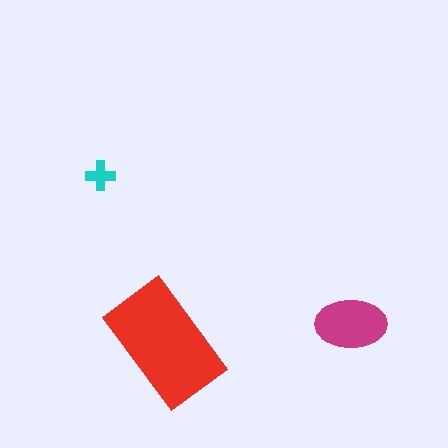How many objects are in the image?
There are 3 objects in the image.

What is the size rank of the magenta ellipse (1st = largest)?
2nd.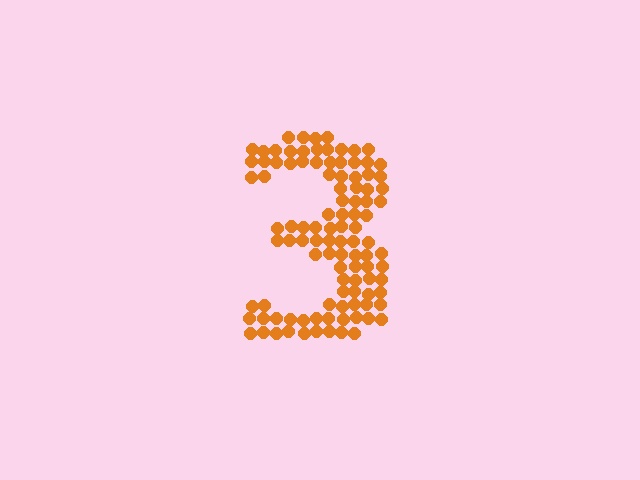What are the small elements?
The small elements are circles.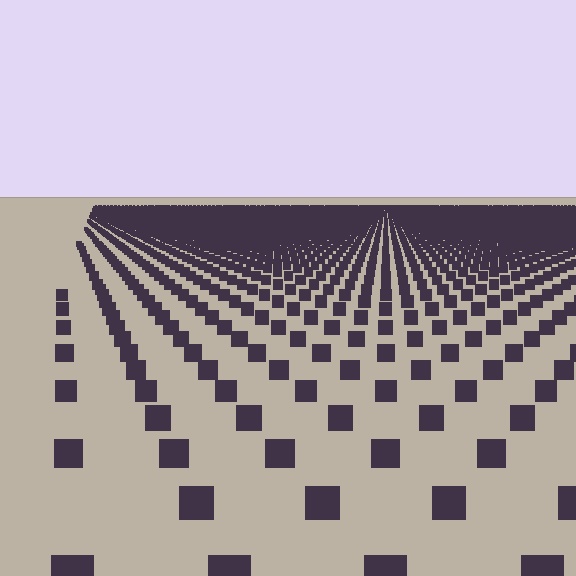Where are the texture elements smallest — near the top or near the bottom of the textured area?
Near the top.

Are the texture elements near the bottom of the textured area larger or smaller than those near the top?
Larger. Near the bottom, elements are closer to the viewer and appear at a bigger on-screen size.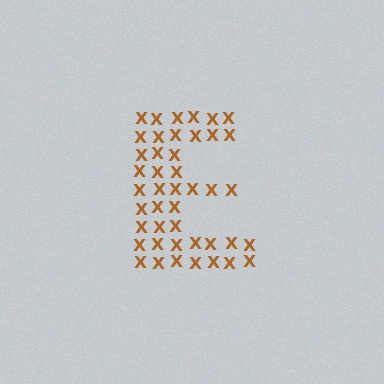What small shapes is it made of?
It is made of small letter X's.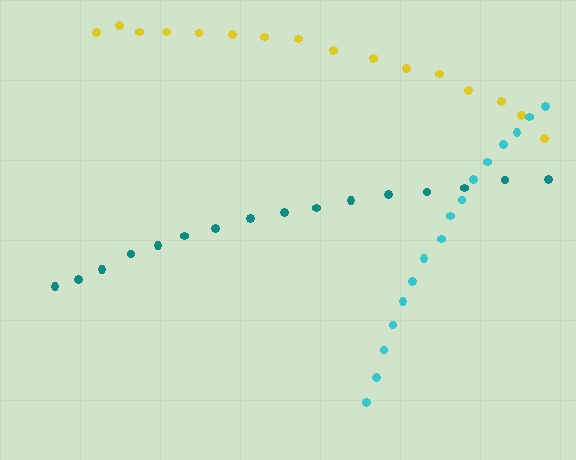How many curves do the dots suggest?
There are 3 distinct paths.